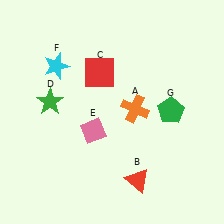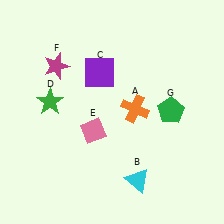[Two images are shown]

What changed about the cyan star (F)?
In Image 1, F is cyan. In Image 2, it changed to magenta.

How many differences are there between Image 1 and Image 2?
There are 3 differences between the two images.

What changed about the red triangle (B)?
In Image 1, B is red. In Image 2, it changed to cyan.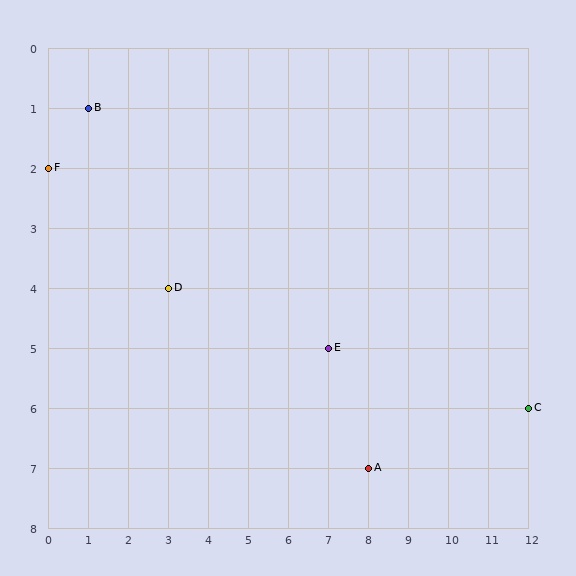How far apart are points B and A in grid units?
Points B and A are 7 columns and 6 rows apart (about 9.2 grid units diagonally).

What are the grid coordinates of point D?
Point D is at grid coordinates (3, 4).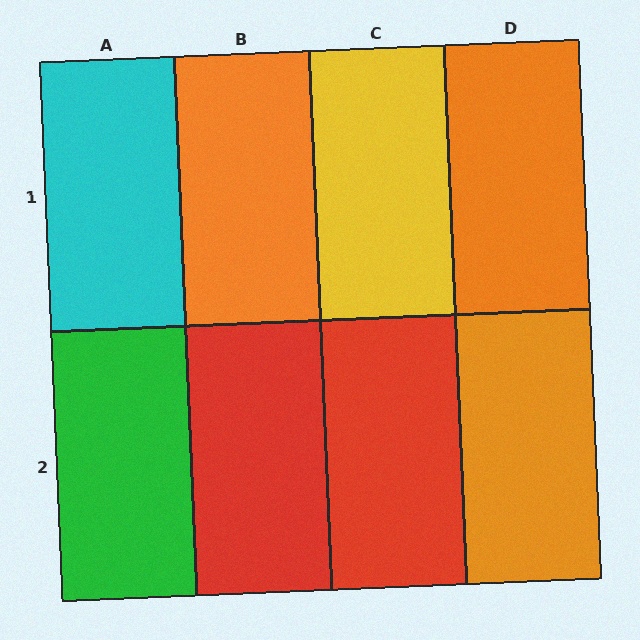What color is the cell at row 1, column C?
Yellow.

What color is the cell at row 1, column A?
Cyan.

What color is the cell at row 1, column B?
Orange.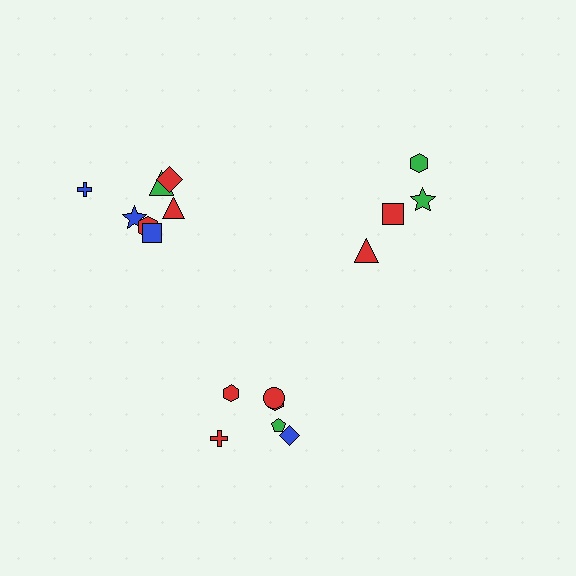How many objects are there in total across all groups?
There are 17 objects.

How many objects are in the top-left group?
There are 7 objects.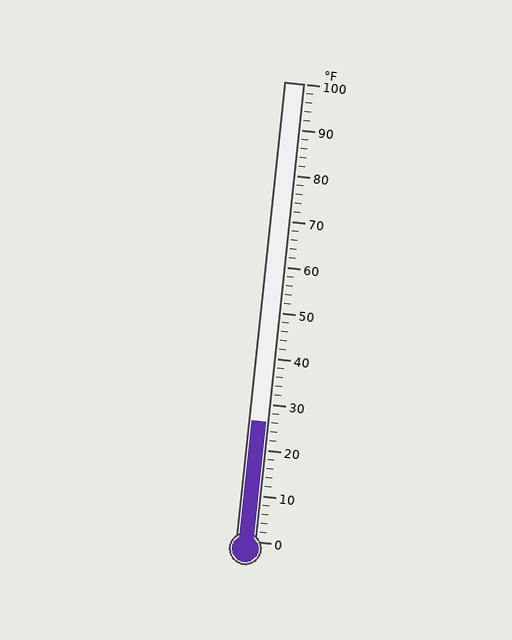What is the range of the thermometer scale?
The thermometer scale ranges from 0°F to 100°F.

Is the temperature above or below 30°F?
The temperature is below 30°F.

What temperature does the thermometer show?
The thermometer shows approximately 26°F.